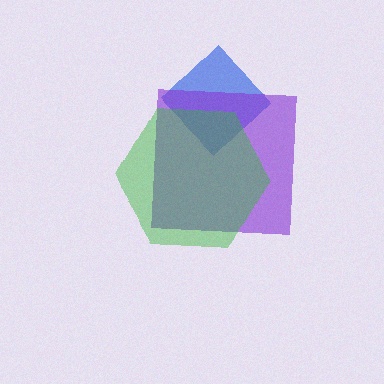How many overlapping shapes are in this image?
There are 3 overlapping shapes in the image.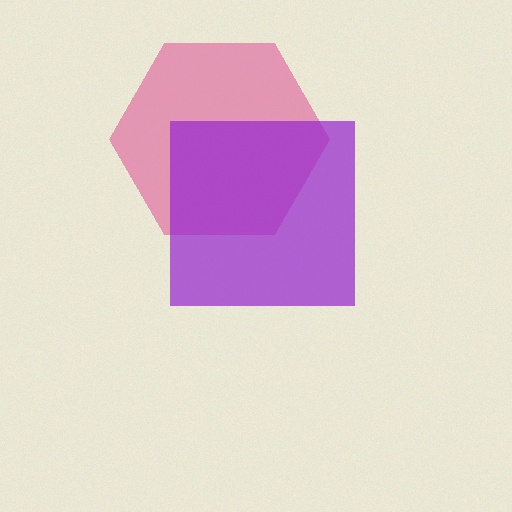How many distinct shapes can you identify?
There are 2 distinct shapes: a pink hexagon, a purple square.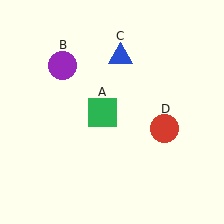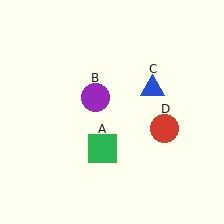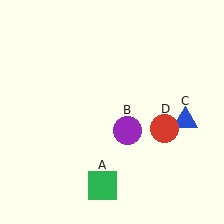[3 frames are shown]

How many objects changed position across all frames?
3 objects changed position: green square (object A), purple circle (object B), blue triangle (object C).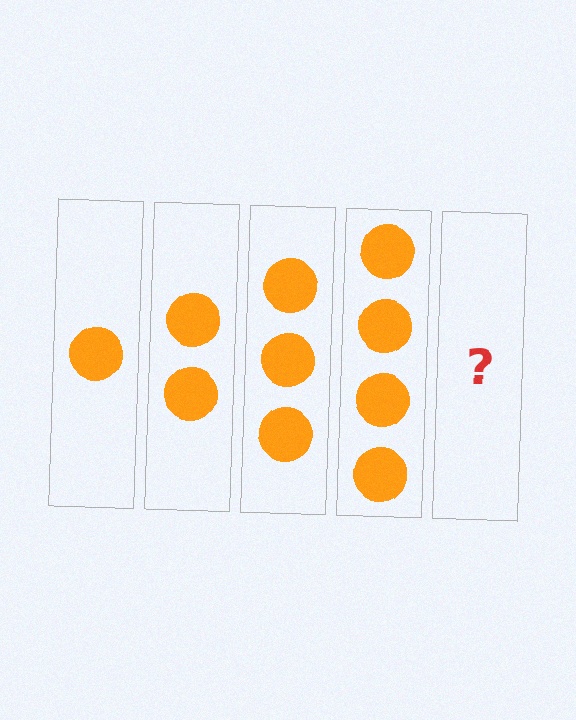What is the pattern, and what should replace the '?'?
The pattern is that each step adds one more circle. The '?' should be 5 circles.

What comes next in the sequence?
The next element should be 5 circles.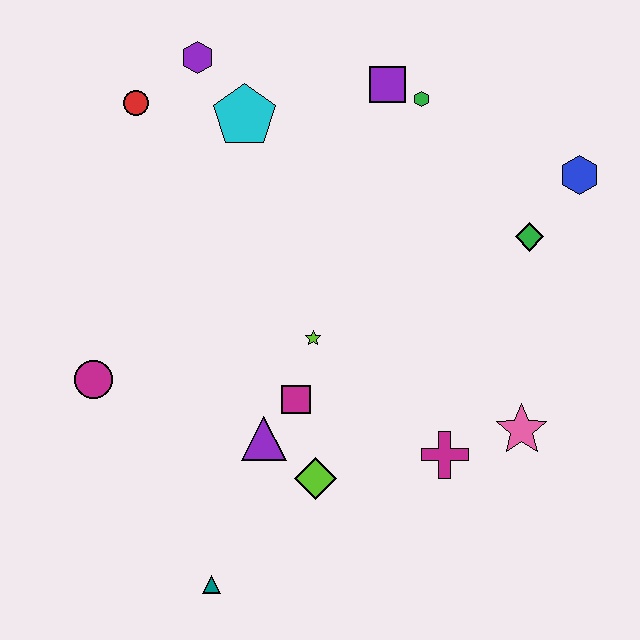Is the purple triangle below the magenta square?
Yes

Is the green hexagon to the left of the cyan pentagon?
No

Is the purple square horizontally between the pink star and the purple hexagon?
Yes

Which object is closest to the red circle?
The purple hexagon is closest to the red circle.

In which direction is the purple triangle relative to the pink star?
The purple triangle is to the left of the pink star.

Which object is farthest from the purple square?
The teal triangle is farthest from the purple square.